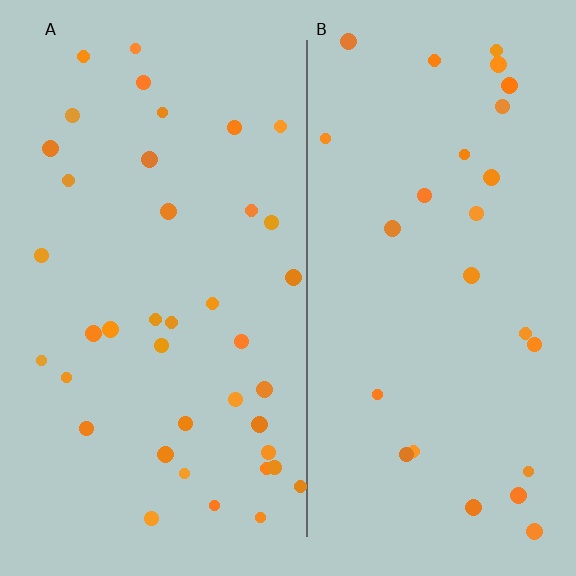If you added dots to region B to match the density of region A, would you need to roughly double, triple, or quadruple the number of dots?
Approximately double.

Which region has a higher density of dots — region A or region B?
A (the left).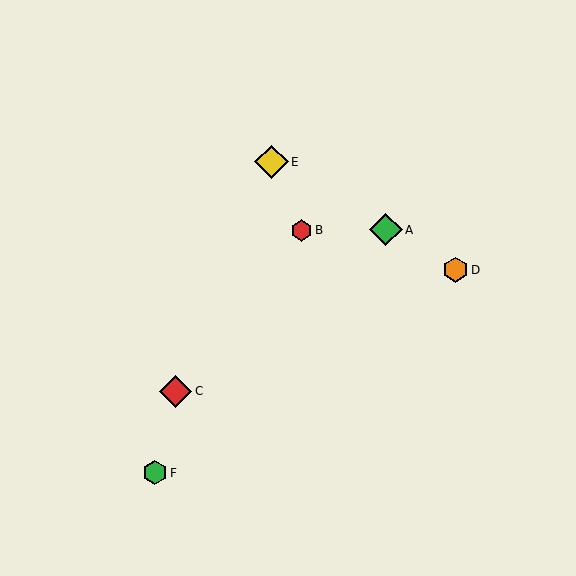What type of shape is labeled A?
Shape A is a green diamond.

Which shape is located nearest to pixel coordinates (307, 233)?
The red hexagon (labeled B) at (302, 230) is nearest to that location.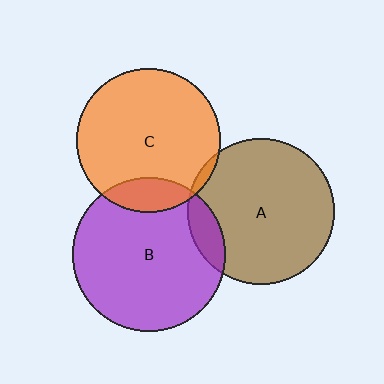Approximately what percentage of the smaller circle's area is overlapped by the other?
Approximately 5%.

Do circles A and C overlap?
Yes.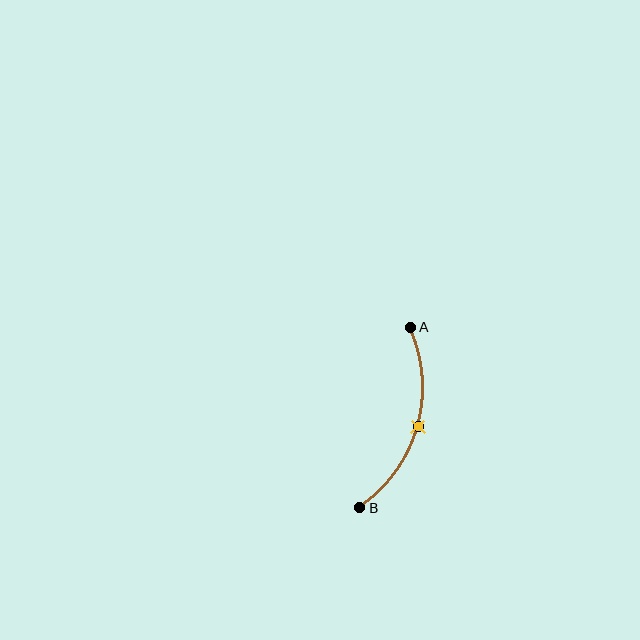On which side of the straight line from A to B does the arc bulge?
The arc bulges to the right of the straight line connecting A and B.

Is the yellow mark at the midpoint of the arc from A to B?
Yes. The yellow mark lies on the arc at equal arc-length from both A and B — it is the arc midpoint.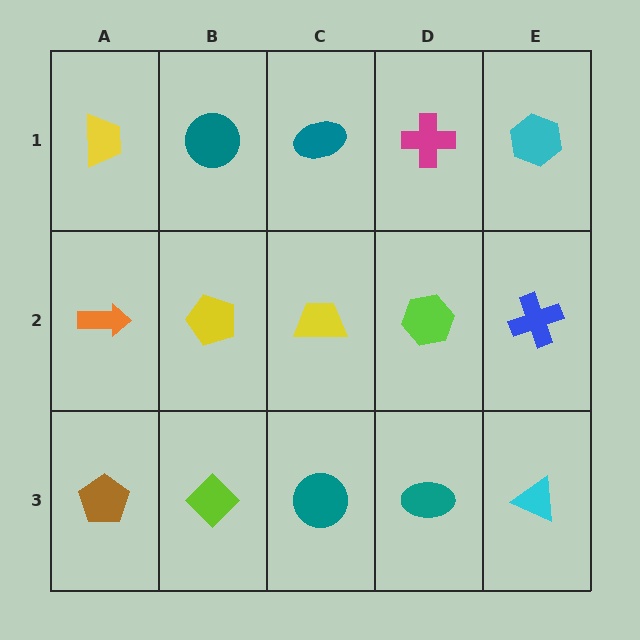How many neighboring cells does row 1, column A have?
2.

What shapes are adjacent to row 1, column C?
A yellow trapezoid (row 2, column C), a teal circle (row 1, column B), a magenta cross (row 1, column D).